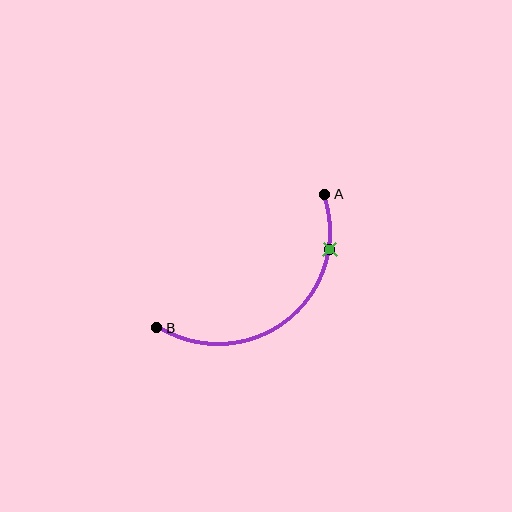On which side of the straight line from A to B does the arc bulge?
The arc bulges below and to the right of the straight line connecting A and B.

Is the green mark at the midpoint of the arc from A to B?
No. The green mark lies on the arc but is closer to endpoint A. The arc midpoint would be at the point on the curve equidistant along the arc from both A and B.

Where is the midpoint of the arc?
The arc midpoint is the point on the curve farthest from the straight line joining A and B. It sits below and to the right of that line.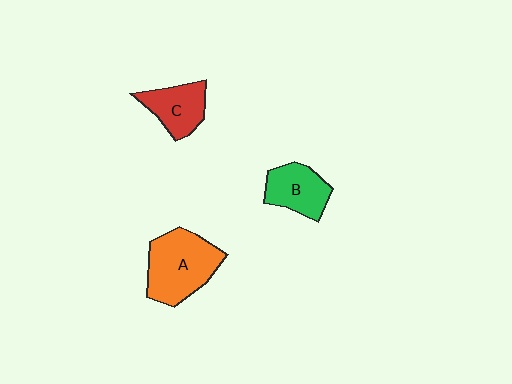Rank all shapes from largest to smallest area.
From largest to smallest: A (orange), B (green), C (red).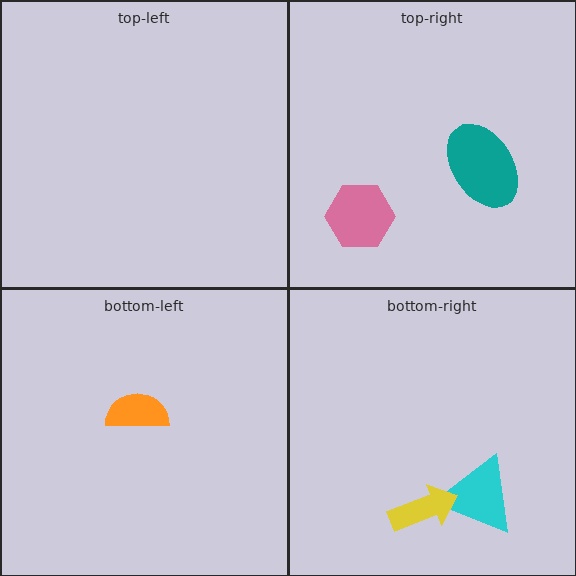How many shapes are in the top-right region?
2.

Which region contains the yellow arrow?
The bottom-right region.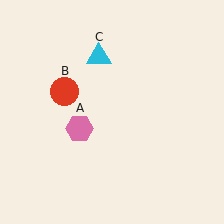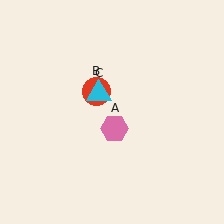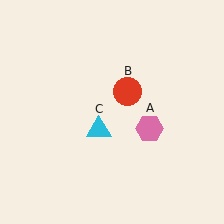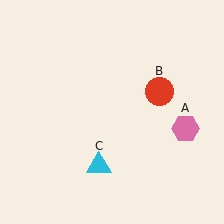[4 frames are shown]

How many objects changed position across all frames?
3 objects changed position: pink hexagon (object A), red circle (object B), cyan triangle (object C).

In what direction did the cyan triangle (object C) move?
The cyan triangle (object C) moved down.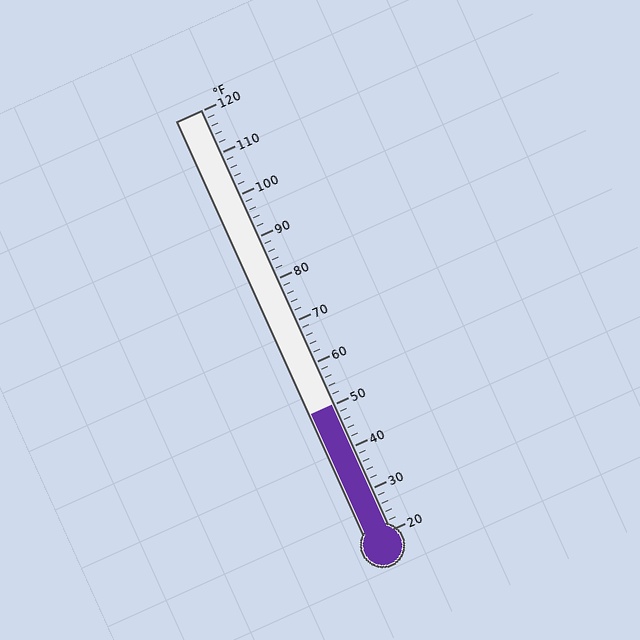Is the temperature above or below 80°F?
The temperature is below 80°F.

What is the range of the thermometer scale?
The thermometer scale ranges from 20°F to 120°F.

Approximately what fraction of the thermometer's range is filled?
The thermometer is filled to approximately 30% of its range.